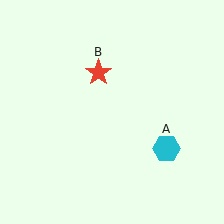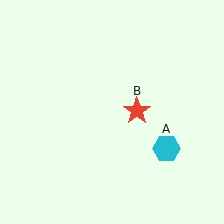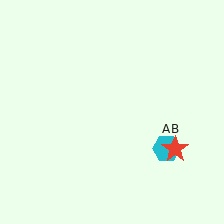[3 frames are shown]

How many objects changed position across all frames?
1 object changed position: red star (object B).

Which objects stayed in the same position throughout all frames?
Cyan hexagon (object A) remained stationary.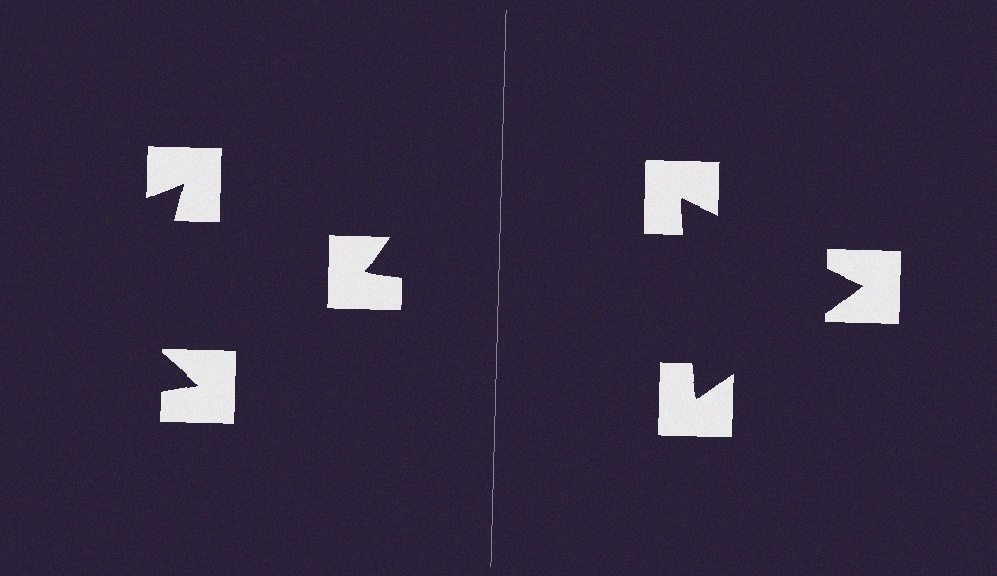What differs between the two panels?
The notched squares are positioned identically on both sides; only the wedge orientations differ. On the right they align to a triangle; on the left they are misaligned.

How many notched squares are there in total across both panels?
6 — 3 on each side.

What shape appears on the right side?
An illusory triangle.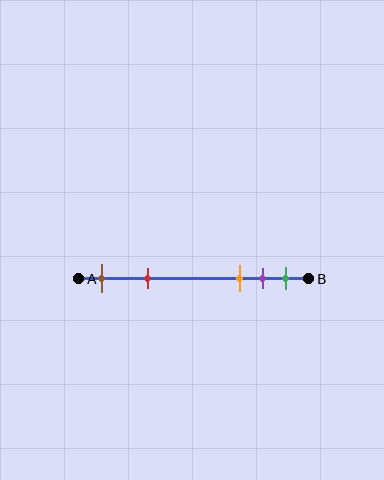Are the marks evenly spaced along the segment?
No, the marks are not evenly spaced.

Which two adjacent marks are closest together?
The purple and green marks are the closest adjacent pair.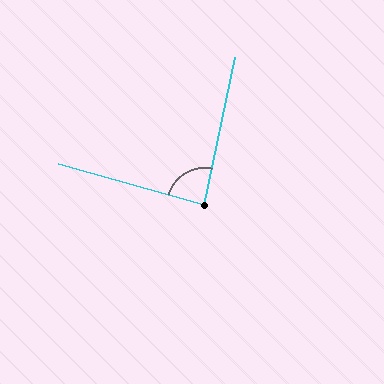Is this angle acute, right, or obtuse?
It is approximately a right angle.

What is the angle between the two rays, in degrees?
Approximately 86 degrees.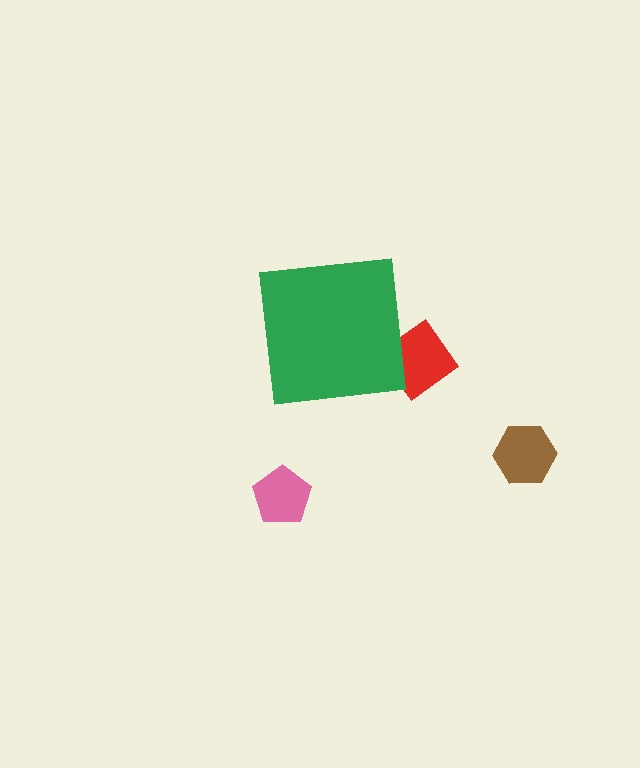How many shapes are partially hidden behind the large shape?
1 shape is partially hidden.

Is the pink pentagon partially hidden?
No, the pink pentagon is fully visible.